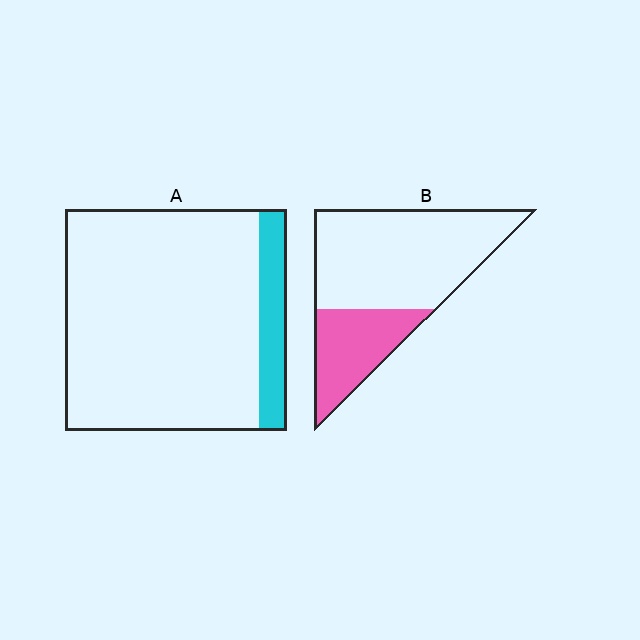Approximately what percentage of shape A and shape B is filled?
A is approximately 15% and B is approximately 30%.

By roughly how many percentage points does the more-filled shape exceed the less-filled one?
By roughly 20 percentage points (B over A).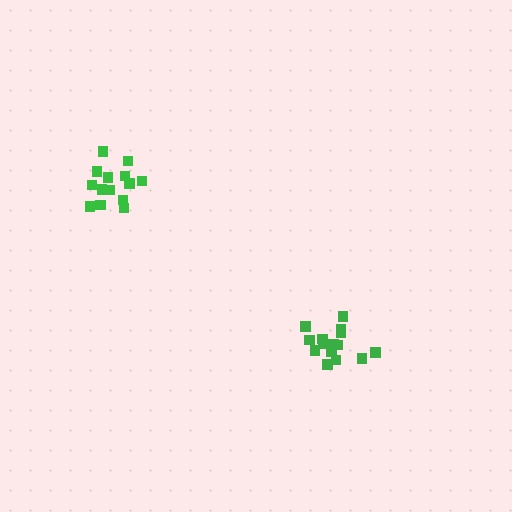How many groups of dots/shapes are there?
There are 2 groups.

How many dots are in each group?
Group 1: 15 dots, Group 2: 14 dots (29 total).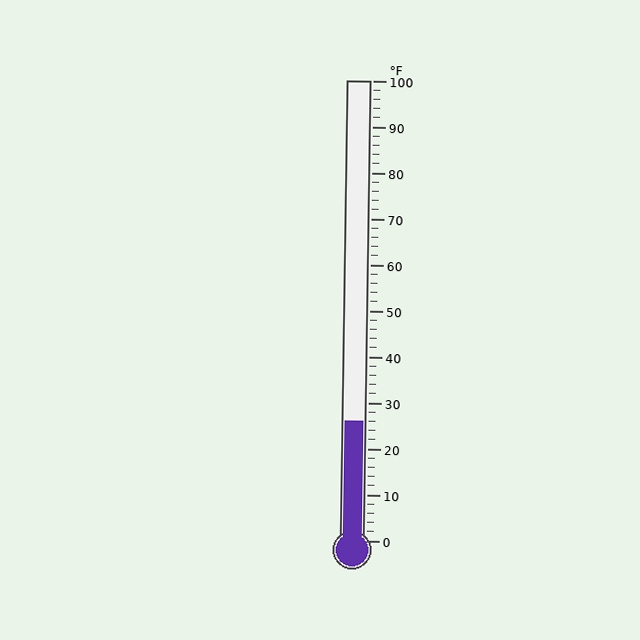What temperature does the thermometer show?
The thermometer shows approximately 26°F.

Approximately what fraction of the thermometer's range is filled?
The thermometer is filled to approximately 25% of its range.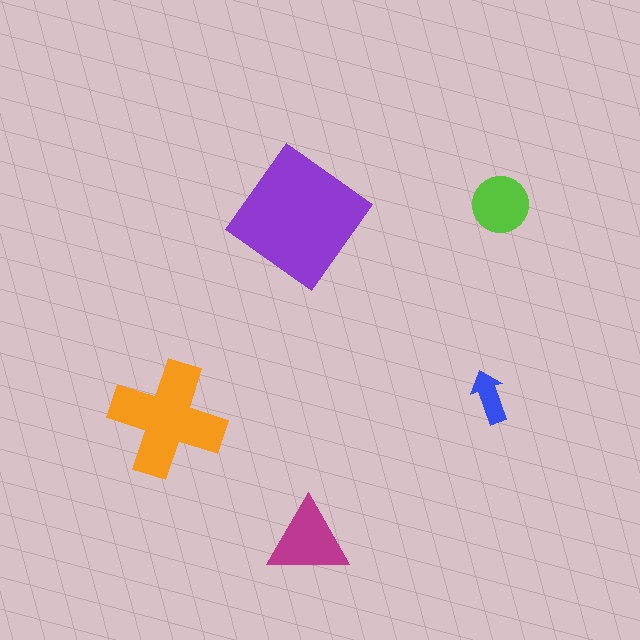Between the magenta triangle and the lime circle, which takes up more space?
The magenta triangle.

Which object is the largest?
The purple diamond.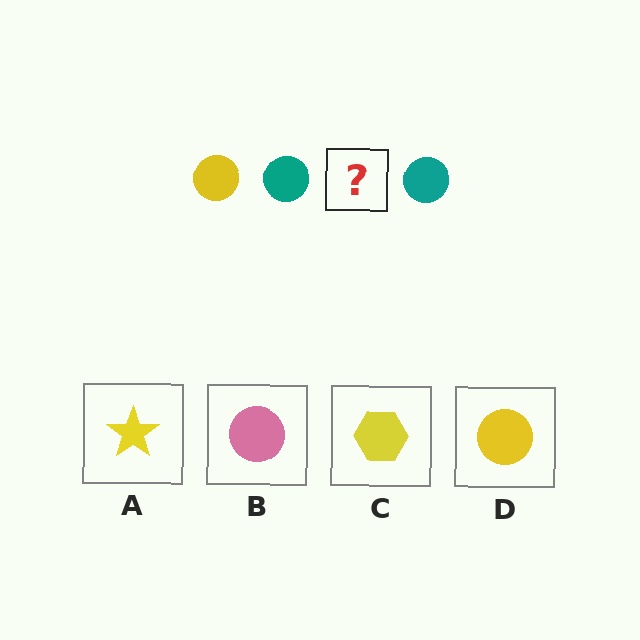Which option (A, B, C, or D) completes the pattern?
D.